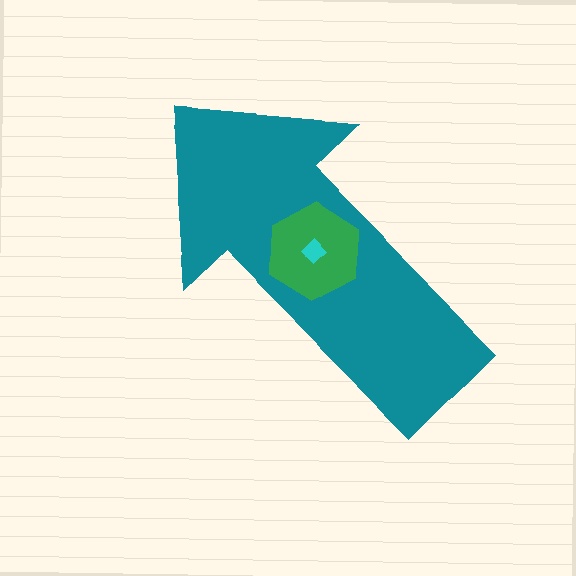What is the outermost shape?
The teal arrow.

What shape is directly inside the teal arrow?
The green hexagon.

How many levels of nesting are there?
3.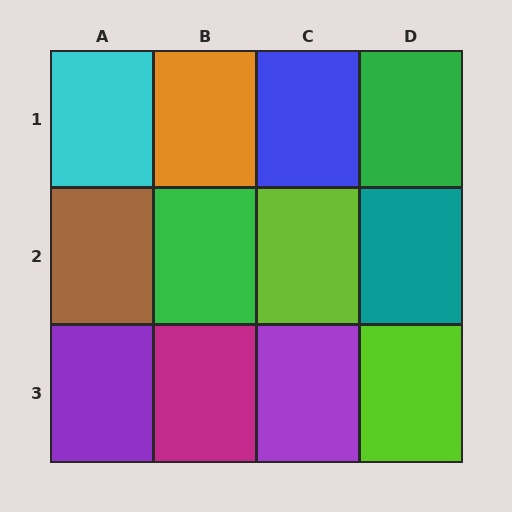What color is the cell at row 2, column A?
Brown.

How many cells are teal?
1 cell is teal.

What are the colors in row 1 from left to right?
Cyan, orange, blue, green.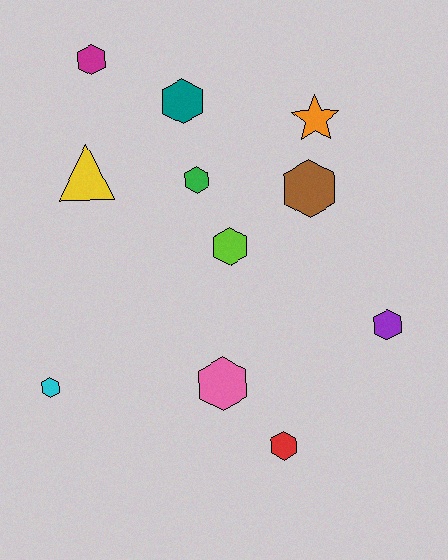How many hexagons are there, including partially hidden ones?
There are 9 hexagons.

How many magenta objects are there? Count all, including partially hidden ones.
There is 1 magenta object.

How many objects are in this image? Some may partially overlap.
There are 11 objects.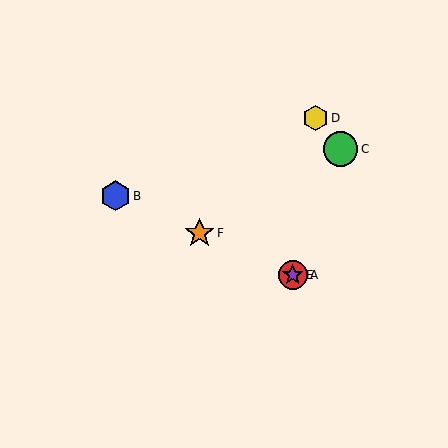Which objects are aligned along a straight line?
Objects A, B, E, F are aligned along a straight line.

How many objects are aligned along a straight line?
4 objects (A, B, E, F) are aligned along a straight line.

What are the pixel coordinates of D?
Object D is at (316, 118).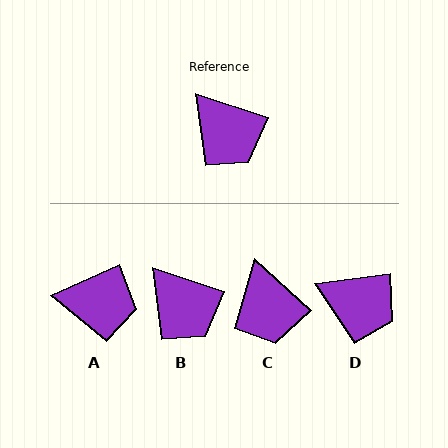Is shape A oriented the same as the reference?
No, it is off by about 43 degrees.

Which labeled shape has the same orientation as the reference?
B.